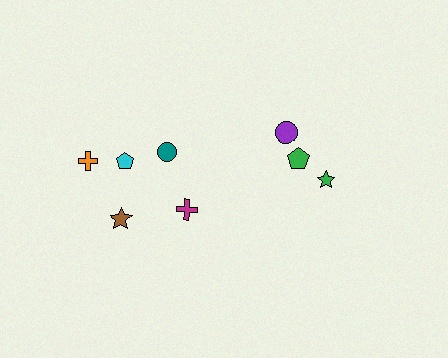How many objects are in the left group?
There are 5 objects.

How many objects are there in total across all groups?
There are 8 objects.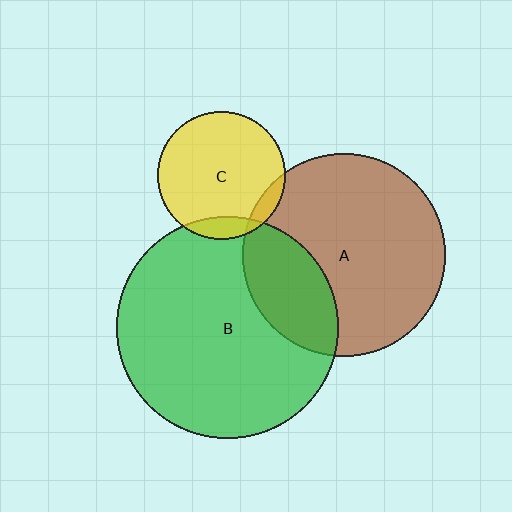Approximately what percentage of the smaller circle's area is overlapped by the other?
Approximately 25%.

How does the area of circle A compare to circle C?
Approximately 2.5 times.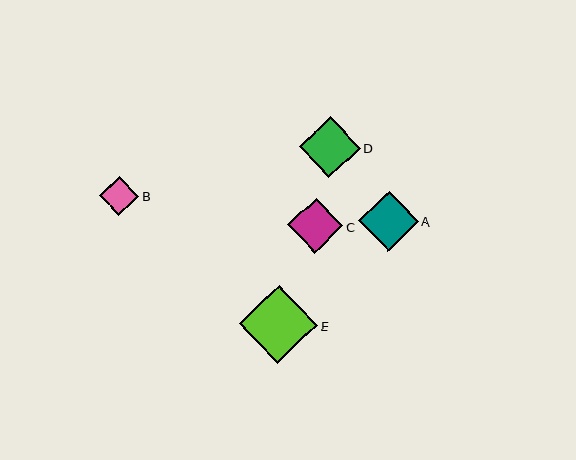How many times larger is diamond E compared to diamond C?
Diamond E is approximately 1.4 times the size of diamond C.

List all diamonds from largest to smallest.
From largest to smallest: E, D, A, C, B.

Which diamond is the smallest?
Diamond B is the smallest with a size of approximately 39 pixels.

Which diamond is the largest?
Diamond E is the largest with a size of approximately 78 pixels.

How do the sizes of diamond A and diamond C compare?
Diamond A and diamond C are approximately the same size.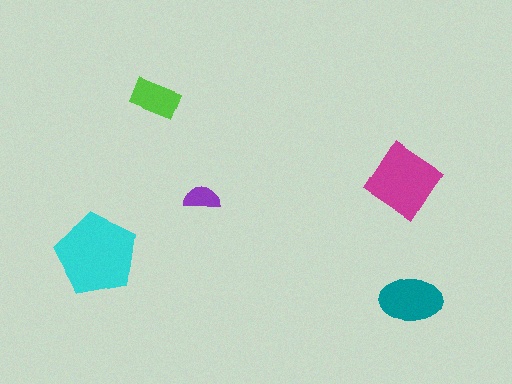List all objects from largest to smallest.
The cyan pentagon, the magenta diamond, the teal ellipse, the lime rectangle, the purple semicircle.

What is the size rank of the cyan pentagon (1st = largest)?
1st.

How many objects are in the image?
There are 5 objects in the image.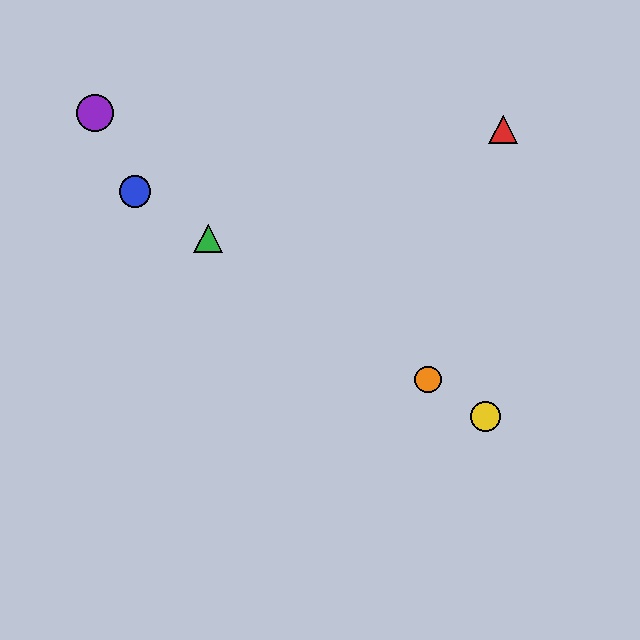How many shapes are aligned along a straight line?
4 shapes (the blue circle, the green triangle, the yellow circle, the orange circle) are aligned along a straight line.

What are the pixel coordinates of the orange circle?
The orange circle is at (428, 379).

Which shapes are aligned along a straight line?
The blue circle, the green triangle, the yellow circle, the orange circle are aligned along a straight line.